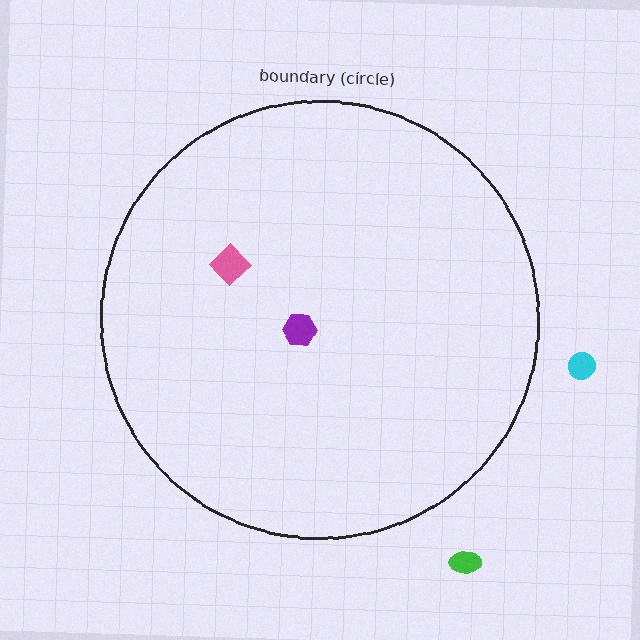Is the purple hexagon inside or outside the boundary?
Inside.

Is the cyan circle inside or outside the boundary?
Outside.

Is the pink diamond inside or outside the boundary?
Inside.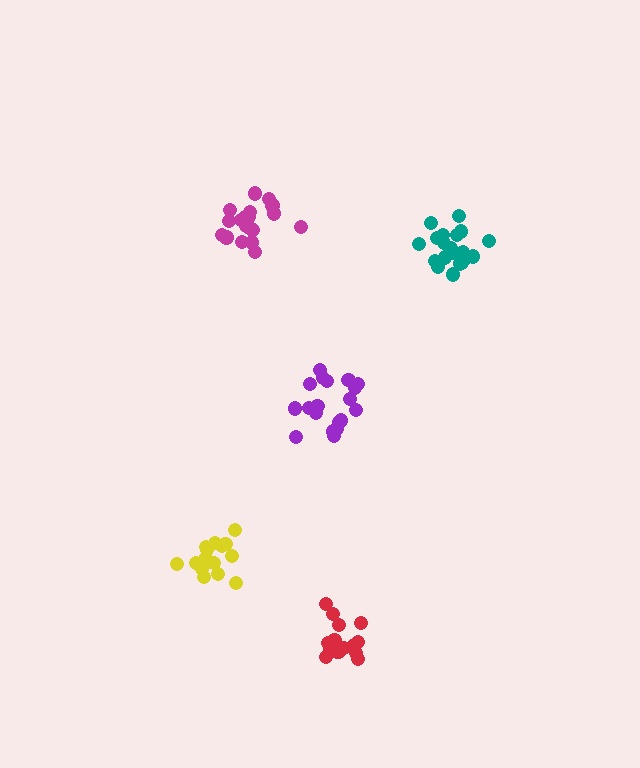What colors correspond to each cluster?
The clusters are colored: purple, yellow, magenta, teal, red.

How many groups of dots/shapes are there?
There are 5 groups.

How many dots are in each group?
Group 1: 20 dots, Group 2: 16 dots, Group 3: 20 dots, Group 4: 21 dots, Group 5: 16 dots (93 total).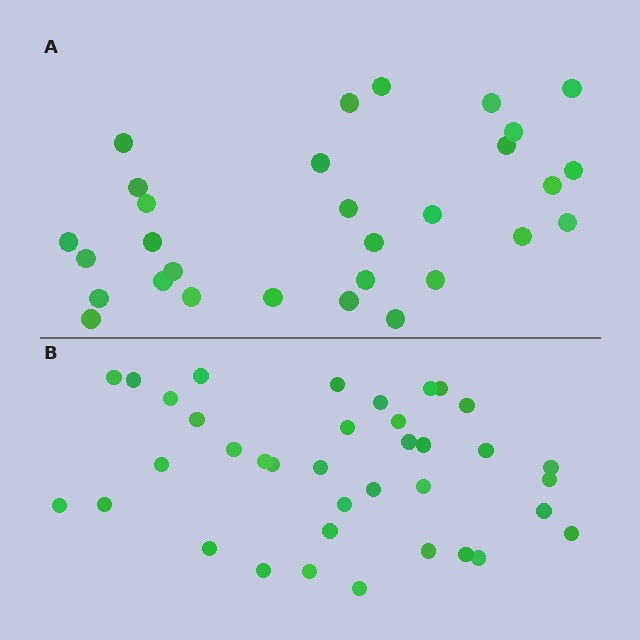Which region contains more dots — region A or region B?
Region B (the bottom region) has more dots.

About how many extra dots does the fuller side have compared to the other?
Region B has roughly 8 or so more dots than region A.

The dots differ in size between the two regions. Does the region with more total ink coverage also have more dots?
No. Region A has more total ink coverage because its dots are larger, but region B actually contains more individual dots. Total area can be misleading — the number of items is what matters here.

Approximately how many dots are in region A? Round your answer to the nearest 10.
About 30 dots.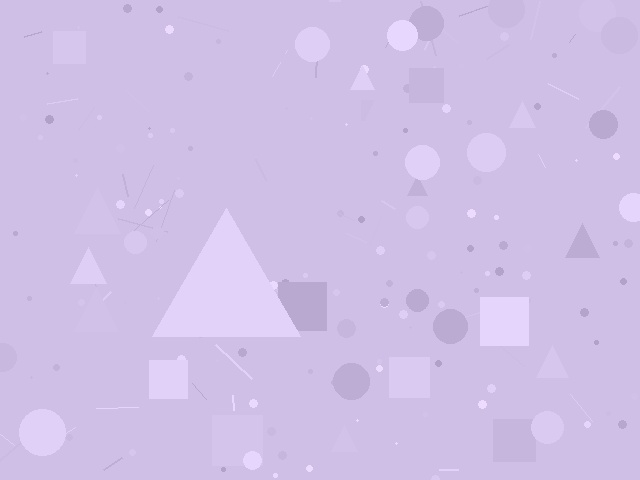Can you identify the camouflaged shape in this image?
The camouflaged shape is a triangle.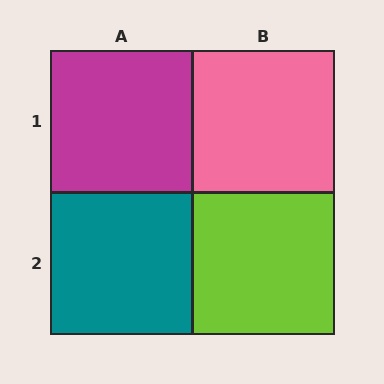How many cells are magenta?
1 cell is magenta.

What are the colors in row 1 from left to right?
Magenta, pink.